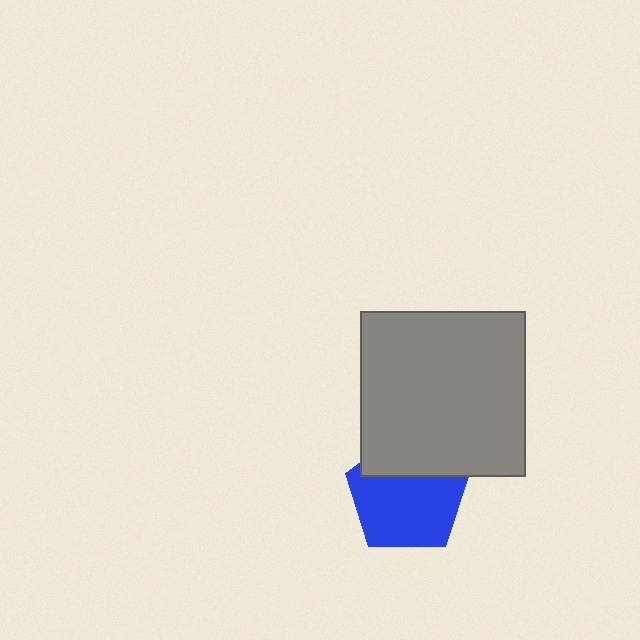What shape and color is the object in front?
The object in front is a gray square.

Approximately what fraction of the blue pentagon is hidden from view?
Roughly 31% of the blue pentagon is hidden behind the gray square.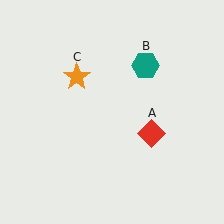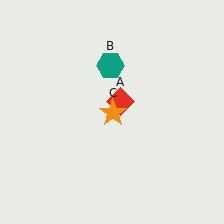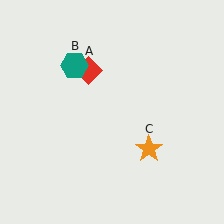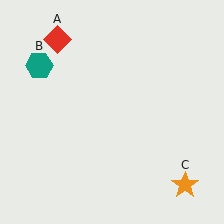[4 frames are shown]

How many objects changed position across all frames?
3 objects changed position: red diamond (object A), teal hexagon (object B), orange star (object C).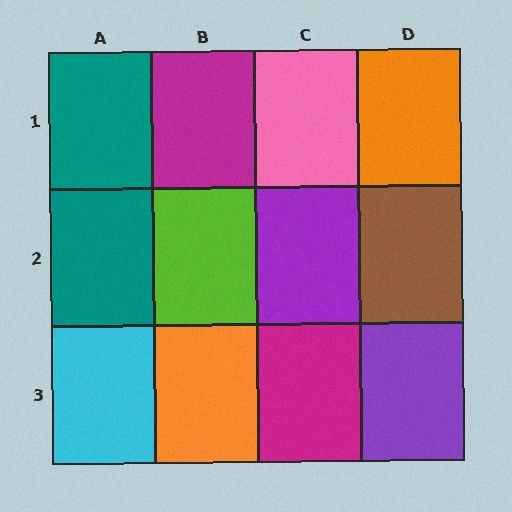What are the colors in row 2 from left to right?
Teal, lime, purple, brown.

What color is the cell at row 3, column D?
Purple.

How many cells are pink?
1 cell is pink.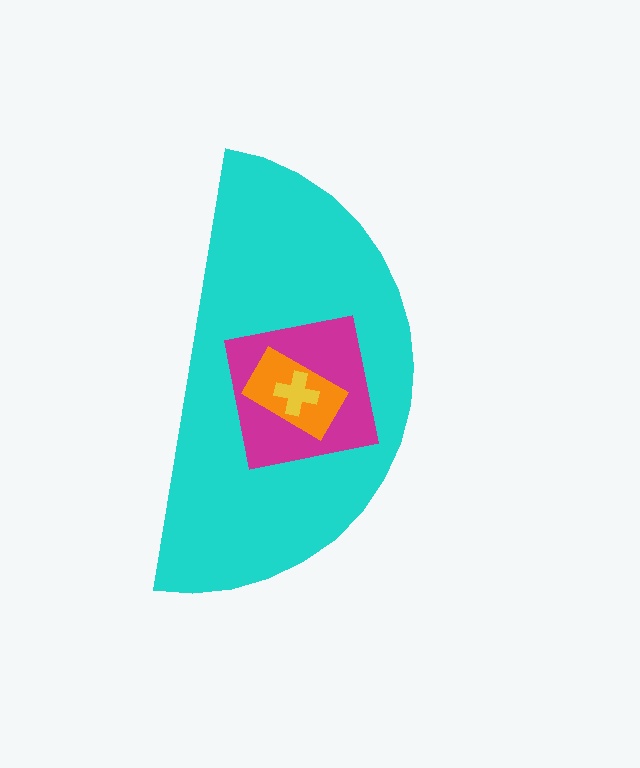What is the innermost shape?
The yellow cross.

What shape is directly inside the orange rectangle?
The yellow cross.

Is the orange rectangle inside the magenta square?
Yes.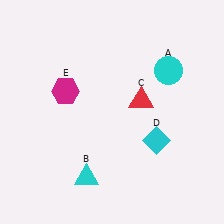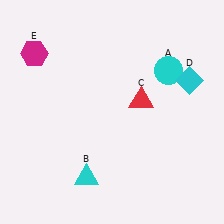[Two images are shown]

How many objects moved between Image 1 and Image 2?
2 objects moved between the two images.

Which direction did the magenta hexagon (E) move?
The magenta hexagon (E) moved up.